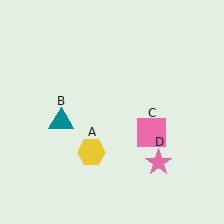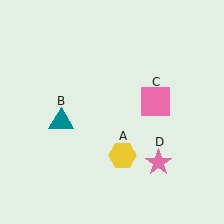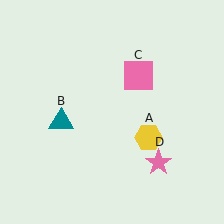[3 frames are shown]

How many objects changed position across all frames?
2 objects changed position: yellow hexagon (object A), pink square (object C).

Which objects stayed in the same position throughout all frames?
Teal triangle (object B) and pink star (object D) remained stationary.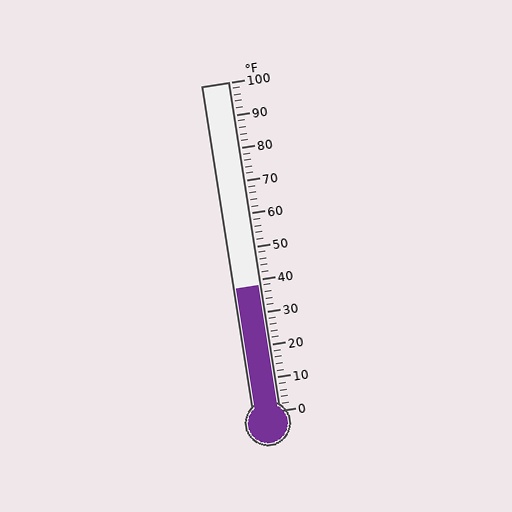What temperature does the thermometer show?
The thermometer shows approximately 38°F.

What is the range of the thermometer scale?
The thermometer scale ranges from 0°F to 100°F.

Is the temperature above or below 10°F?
The temperature is above 10°F.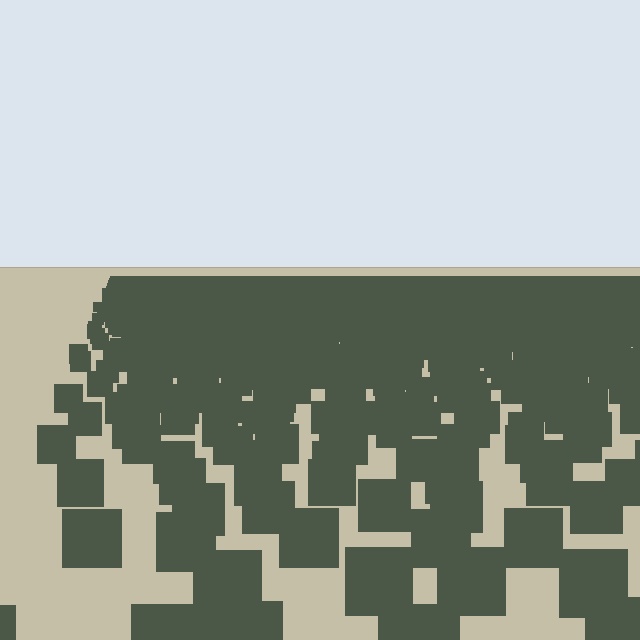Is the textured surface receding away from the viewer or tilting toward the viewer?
The surface is receding away from the viewer. Texture elements get smaller and denser toward the top.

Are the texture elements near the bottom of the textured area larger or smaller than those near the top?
Larger. Near the bottom, elements are closer to the viewer and appear at a bigger on-screen size.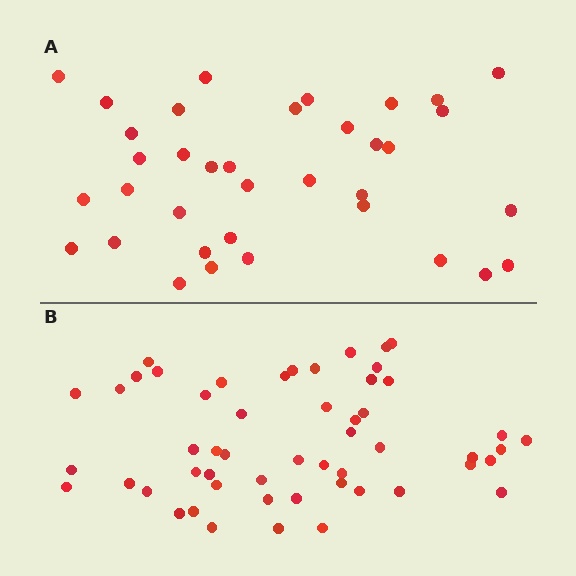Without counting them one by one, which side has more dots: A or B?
Region B (the bottom region) has more dots.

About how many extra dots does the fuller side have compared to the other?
Region B has approximately 15 more dots than region A.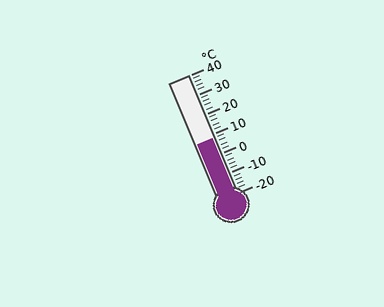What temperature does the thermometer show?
The thermometer shows approximately 8°C.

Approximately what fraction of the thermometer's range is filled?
The thermometer is filled to approximately 45% of its range.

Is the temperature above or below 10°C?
The temperature is below 10°C.